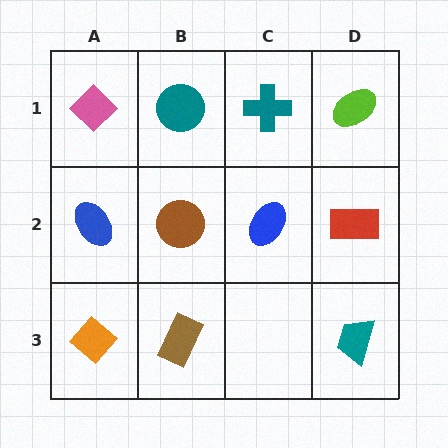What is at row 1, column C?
A teal cross.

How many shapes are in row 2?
4 shapes.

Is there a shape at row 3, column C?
No, that cell is empty.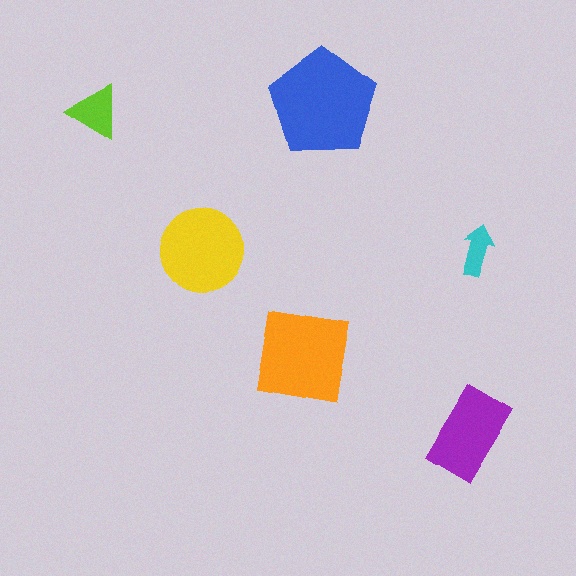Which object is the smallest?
The cyan arrow.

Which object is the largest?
The blue pentagon.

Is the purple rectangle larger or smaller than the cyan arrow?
Larger.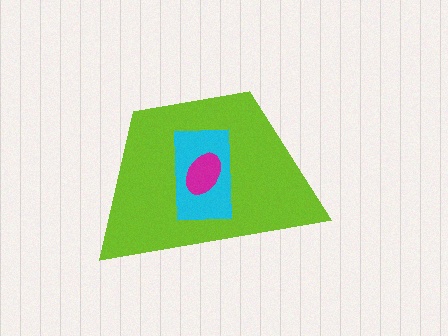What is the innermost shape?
The magenta ellipse.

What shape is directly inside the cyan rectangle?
The magenta ellipse.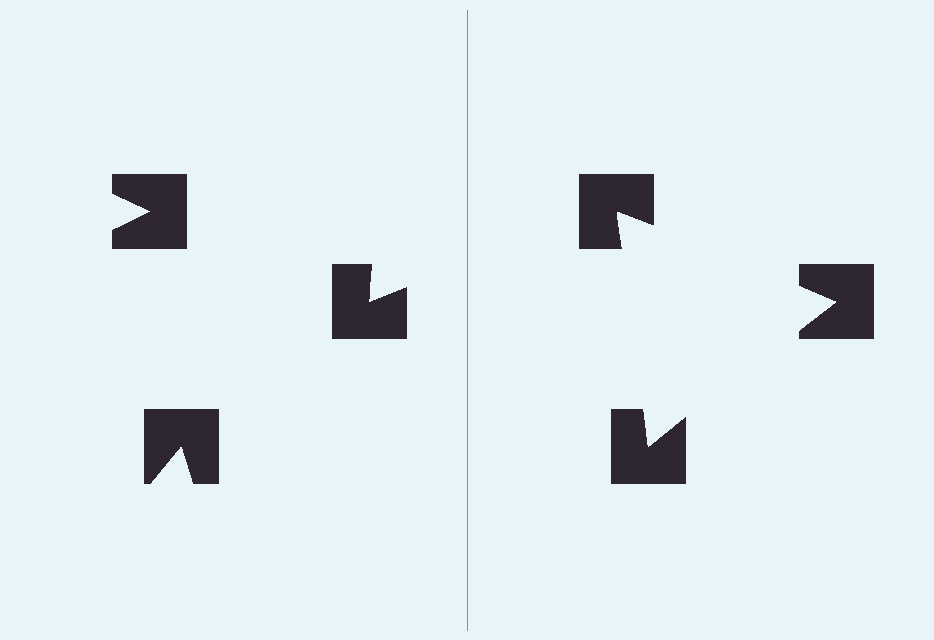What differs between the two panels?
The notched squares are positioned identically on both sides; only the wedge orientations differ. On the right they align to a triangle; on the left they are misaligned.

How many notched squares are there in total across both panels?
6 — 3 on each side.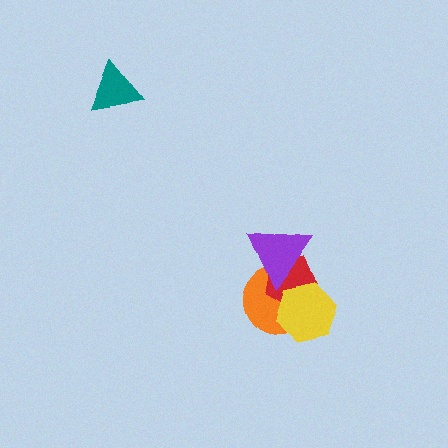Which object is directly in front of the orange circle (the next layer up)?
The red pentagon is directly in front of the orange circle.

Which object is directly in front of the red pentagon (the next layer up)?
The yellow hexagon is directly in front of the red pentagon.